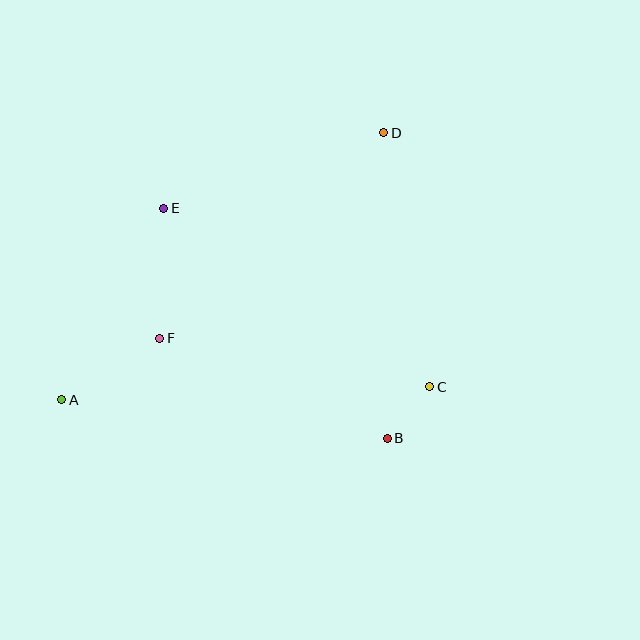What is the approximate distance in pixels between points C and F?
The distance between C and F is approximately 274 pixels.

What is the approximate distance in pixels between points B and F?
The distance between B and F is approximately 249 pixels.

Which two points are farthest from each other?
Points A and D are farthest from each other.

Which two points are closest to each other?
Points B and C are closest to each other.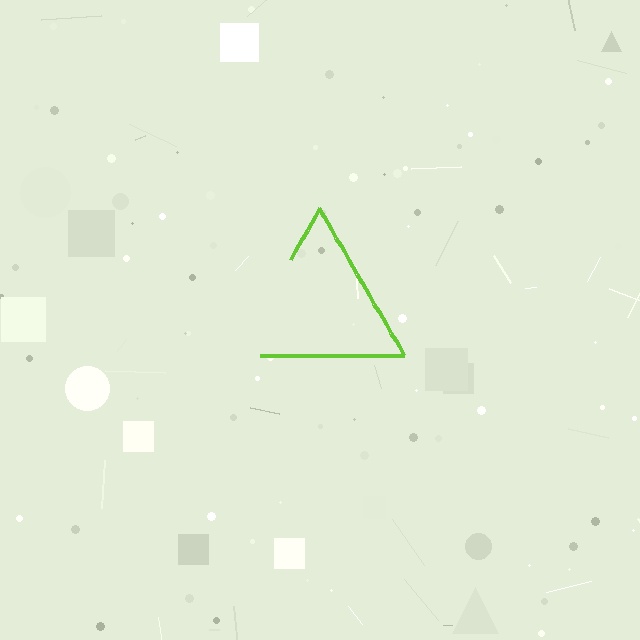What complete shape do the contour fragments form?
The contour fragments form a triangle.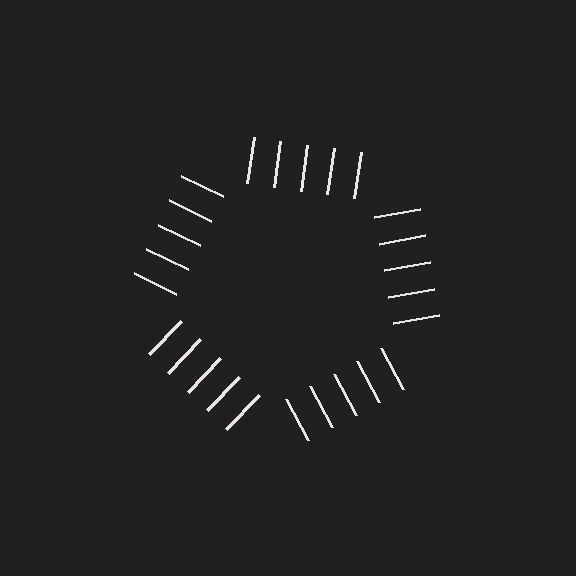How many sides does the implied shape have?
5 sides — the line-ends trace a pentagon.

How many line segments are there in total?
25 — 5 along each of the 5 edges.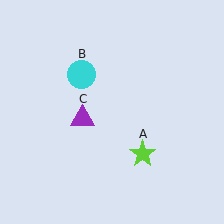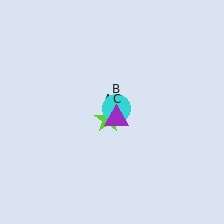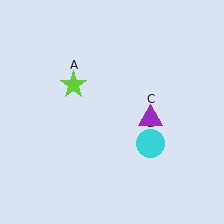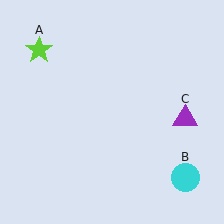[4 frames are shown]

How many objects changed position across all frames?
3 objects changed position: lime star (object A), cyan circle (object B), purple triangle (object C).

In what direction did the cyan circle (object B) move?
The cyan circle (object B) moved down and to the right.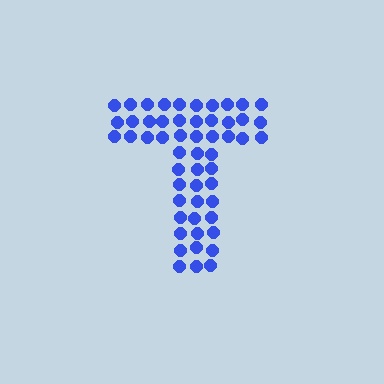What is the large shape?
The large shape is the letter T.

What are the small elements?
The small elements are circles.